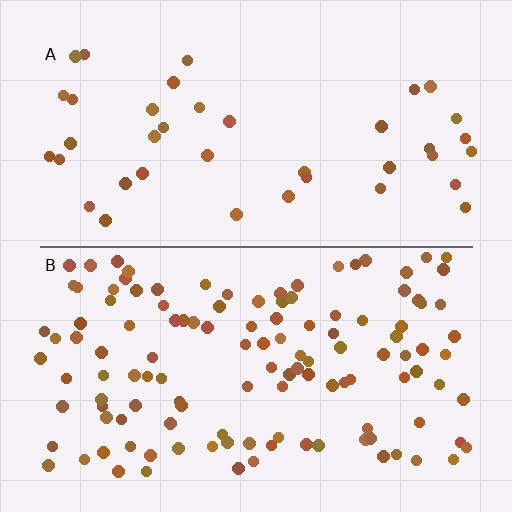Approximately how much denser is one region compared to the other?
Approximately 3.1× — region B over region A.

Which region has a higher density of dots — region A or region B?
B (the bottom).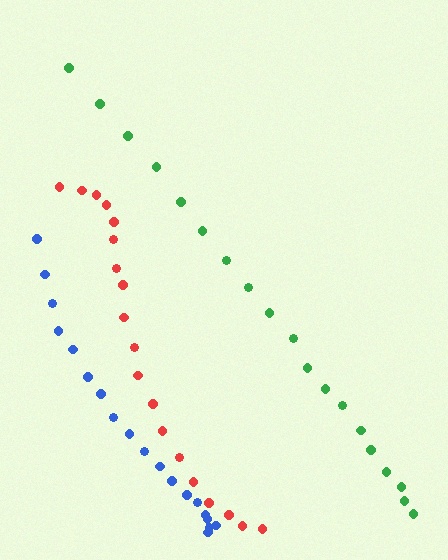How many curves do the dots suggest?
There are 3 distinct paths.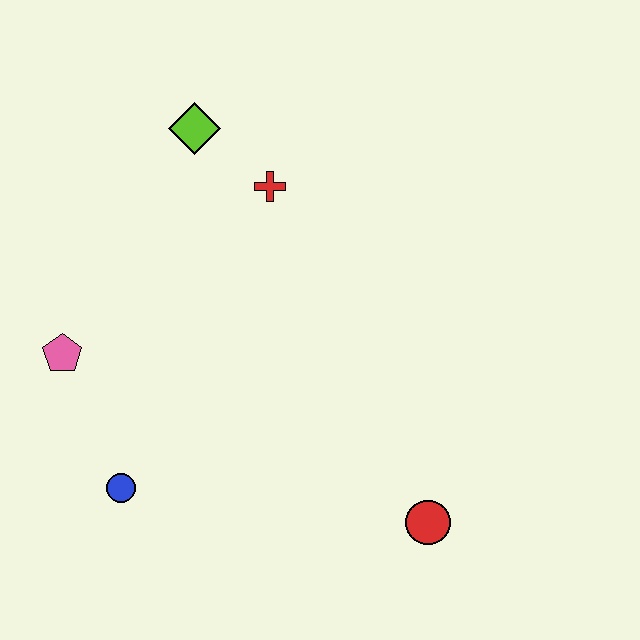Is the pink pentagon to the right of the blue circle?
No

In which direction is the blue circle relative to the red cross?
The blue circle is below the red cross.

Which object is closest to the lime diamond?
The red cross is closest to the lime diamond.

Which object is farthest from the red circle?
The lime diamond is farthest from the red circle.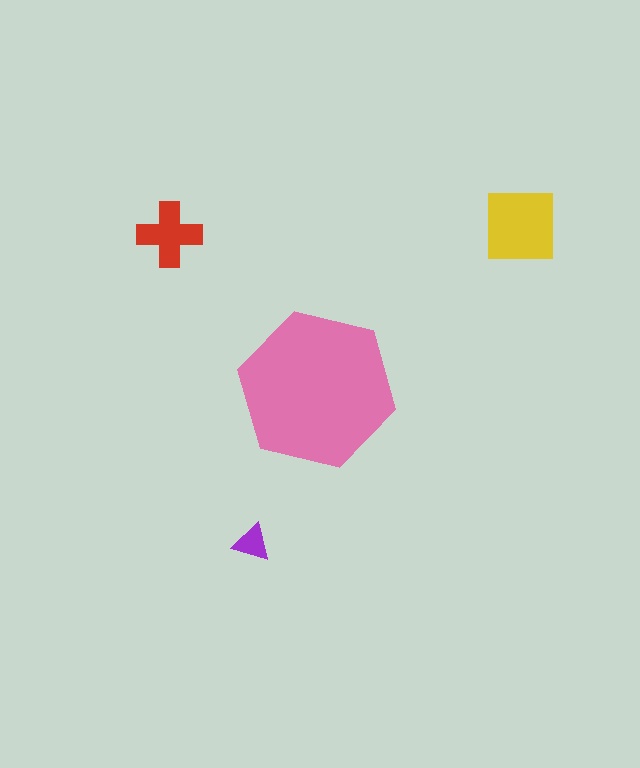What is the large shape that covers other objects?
A pink hexagon.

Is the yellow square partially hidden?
No, the yellow square is fully visible.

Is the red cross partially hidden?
No, the red cross is fully visible.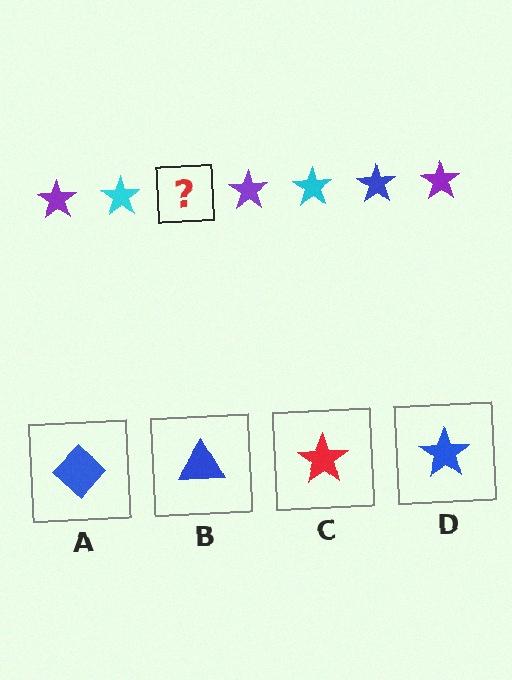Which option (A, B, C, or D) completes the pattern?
D.